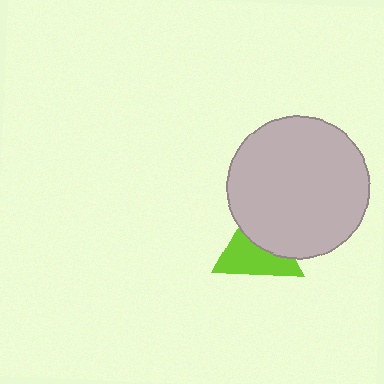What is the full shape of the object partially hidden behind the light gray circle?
The partially hidden object is a lime triangle.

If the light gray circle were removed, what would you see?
You would see the complete lime triangle.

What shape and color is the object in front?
The object in front is a light gray circle.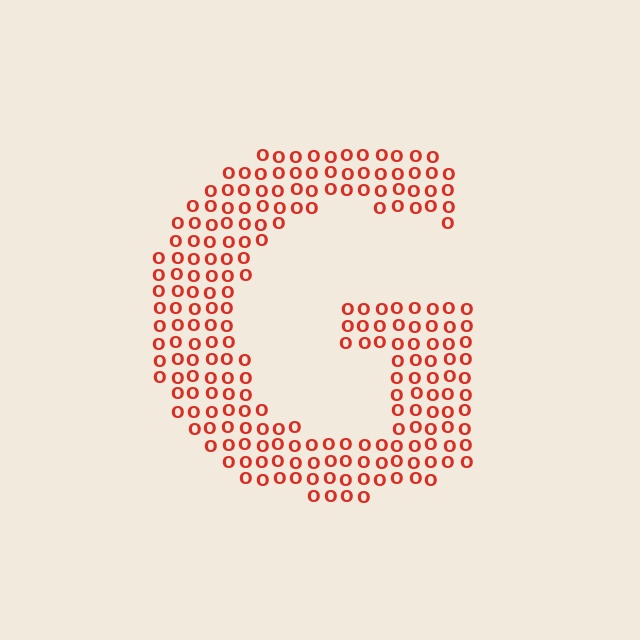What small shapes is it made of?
It is made of small letter O's.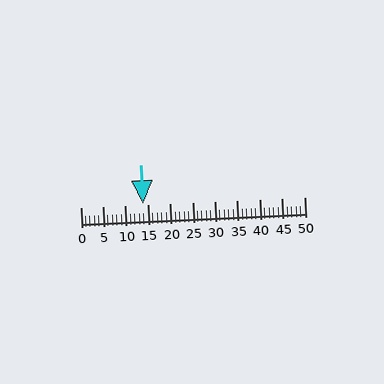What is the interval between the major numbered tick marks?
The major tick marks are spaced 5 units apart.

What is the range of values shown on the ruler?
The ruler shows values from 0 to 50.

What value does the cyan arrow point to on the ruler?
The cyan arrow points to approximately 14.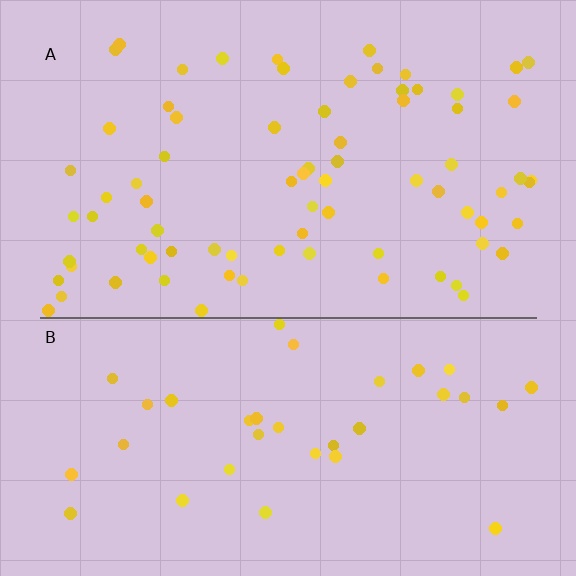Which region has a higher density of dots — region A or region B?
A (the top).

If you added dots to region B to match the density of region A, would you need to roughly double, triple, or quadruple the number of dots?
Approximately double.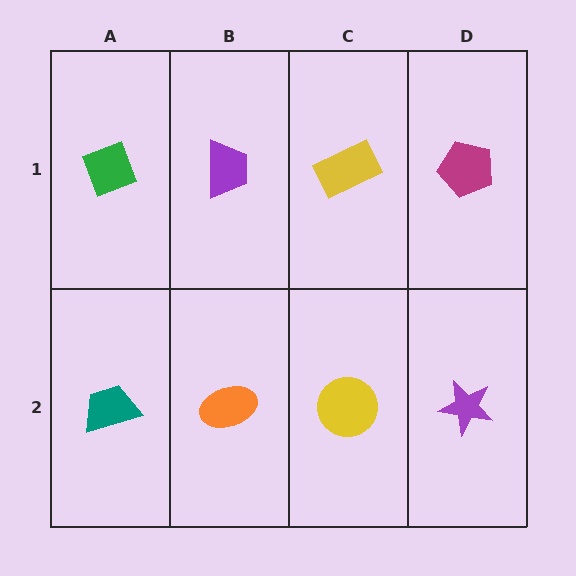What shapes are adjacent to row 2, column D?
A magenta pentagon (row 1, column D), a yellow circle (row 2, column C).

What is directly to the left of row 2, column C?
An orange ellipse.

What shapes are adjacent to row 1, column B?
An orange ellipse (row 2, column B), a green diamond (row 1, column A), a yellow rectangle (row 1, column C).